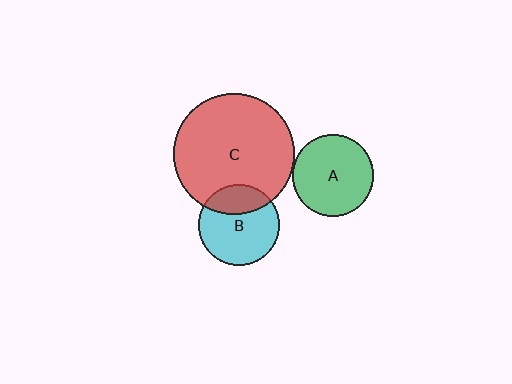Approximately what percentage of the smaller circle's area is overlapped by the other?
Approximately 30%.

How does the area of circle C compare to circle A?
Approximately 2.2 times.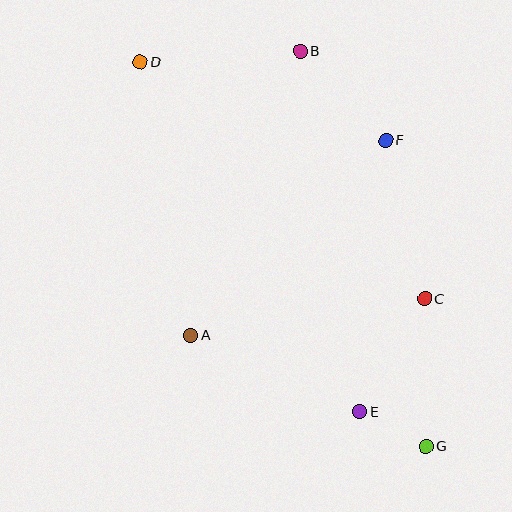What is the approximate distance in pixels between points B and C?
The distance between B and C is approximately 277 pixels.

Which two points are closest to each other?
Points E and G are closest to each other.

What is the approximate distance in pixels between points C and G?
The distance between C and G is approximately 148 pixels.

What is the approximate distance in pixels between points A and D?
The distance between A and D is approximately 278 pixels.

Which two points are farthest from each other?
Points D and G are farthest from each other.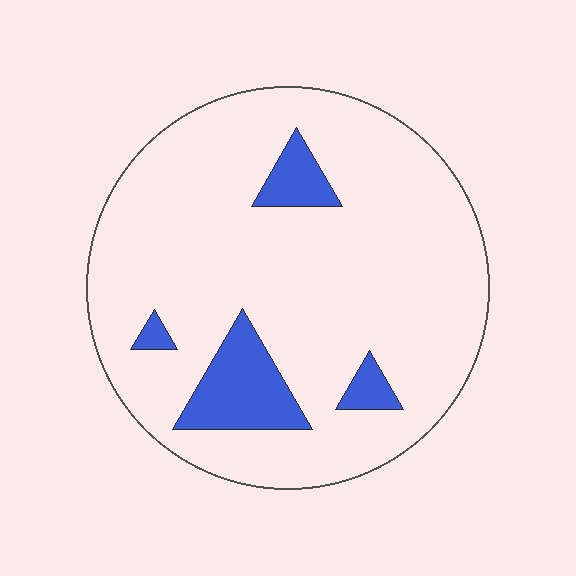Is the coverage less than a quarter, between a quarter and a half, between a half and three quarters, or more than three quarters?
Less than a quarter.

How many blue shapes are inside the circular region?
4.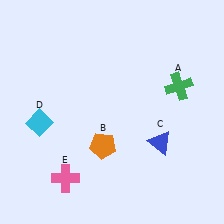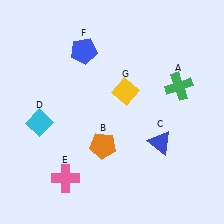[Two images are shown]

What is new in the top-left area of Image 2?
A blue pentagon (F) was added in the top-left area of Image 2.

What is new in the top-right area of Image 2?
A yellow diamond (G) was added in the top-right area of Image 2.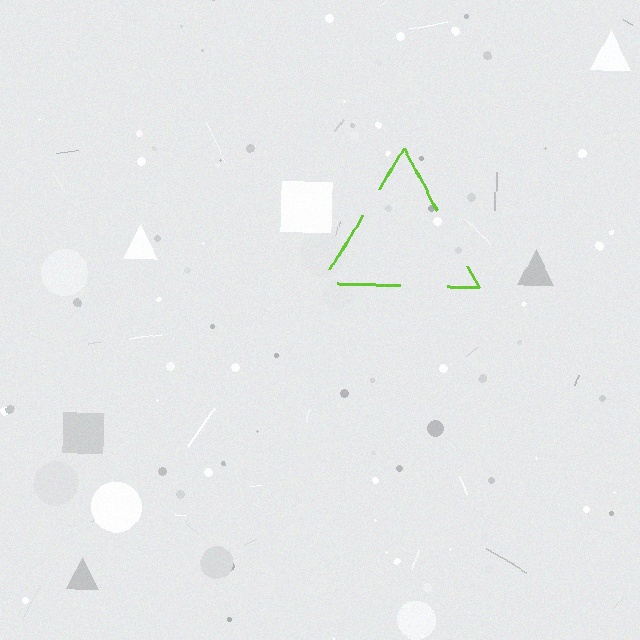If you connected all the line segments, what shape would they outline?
They would outline a triangle.